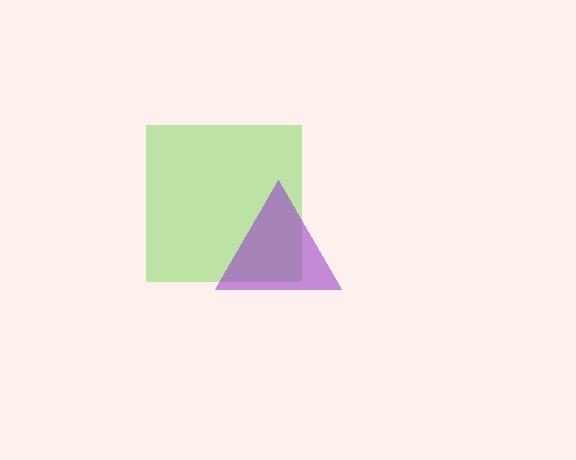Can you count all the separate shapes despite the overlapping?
Yes, there are 2 separate shapes.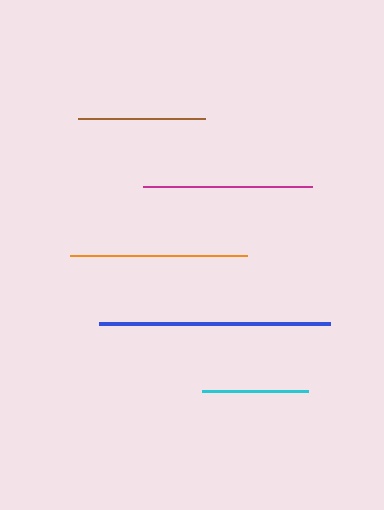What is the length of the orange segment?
The orange segment is approximately 177 pixels long.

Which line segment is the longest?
The blue line is the longest at approximately 231 pixels.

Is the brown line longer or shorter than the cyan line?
The brown line is longer than the cyan line.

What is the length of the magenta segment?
The magenta segment is approximately 168 pixels long.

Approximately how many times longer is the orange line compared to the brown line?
The orange line is approximately 1.4 times the length of the brown line.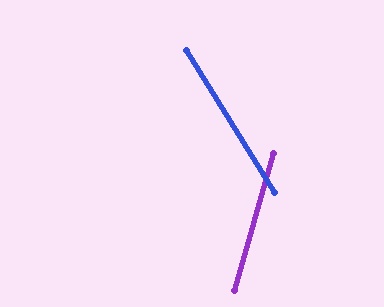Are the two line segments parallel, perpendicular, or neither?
Neither parallel nor perpendicular — they differ by about 48°.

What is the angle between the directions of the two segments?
Approximately 48 degrees.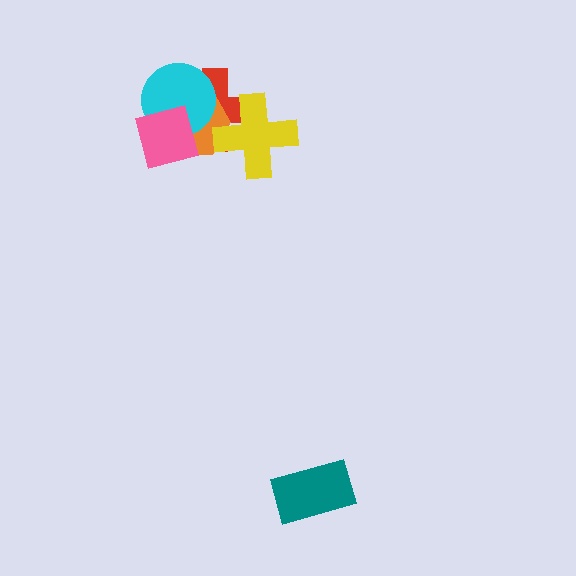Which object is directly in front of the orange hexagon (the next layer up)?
The cyan circle is directly in front of the orange hexagon.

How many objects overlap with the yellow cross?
2 objects overlap with the yellow cross.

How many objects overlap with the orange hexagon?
4 objects overlap with the orange hexagon.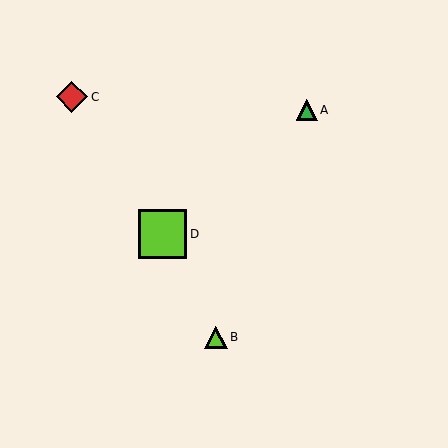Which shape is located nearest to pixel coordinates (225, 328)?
The lime triangle (labeled B) at (216, 337) is nearest to that location.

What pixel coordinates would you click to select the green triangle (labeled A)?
Click at (307, 110) to select the green triangle A.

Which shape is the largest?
The lime square (labeled D) is the largest.